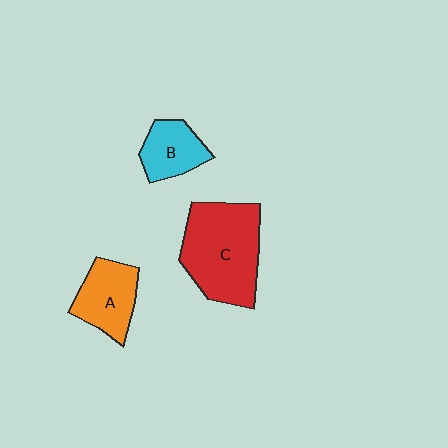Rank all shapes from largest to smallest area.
From largest to smallest: C (red), A (orange), B (cyan).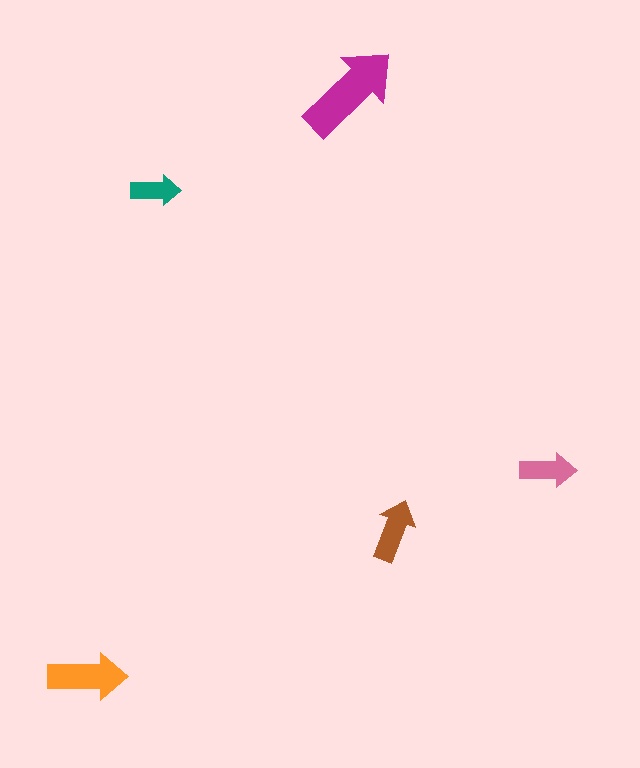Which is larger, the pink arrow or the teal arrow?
The pink one.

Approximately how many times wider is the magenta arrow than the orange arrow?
About 1.5 times wider.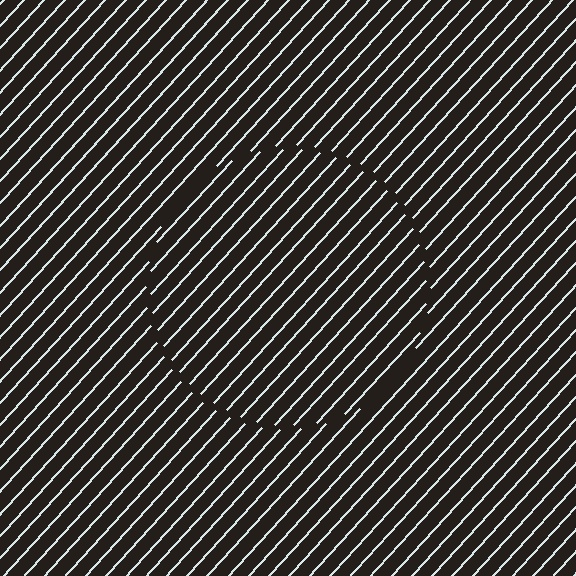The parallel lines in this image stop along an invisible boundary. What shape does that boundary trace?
An illusory circle. The interior of the shape contains the same grating, shifted by half a period — the contour is defined by the phase discontinuity where line-ends from the inner and outer gratings abut.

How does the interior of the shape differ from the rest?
The interior of the shape contains the same grating, shifted by half a period — the contour is defined by the phase discontinuity where line-ends from the inner and outer gratings abut.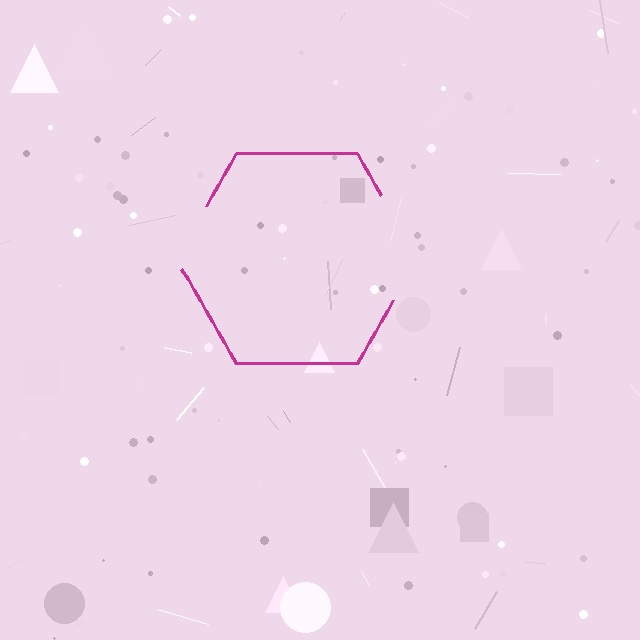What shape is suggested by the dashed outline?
The dashed outline suggests a hexagon.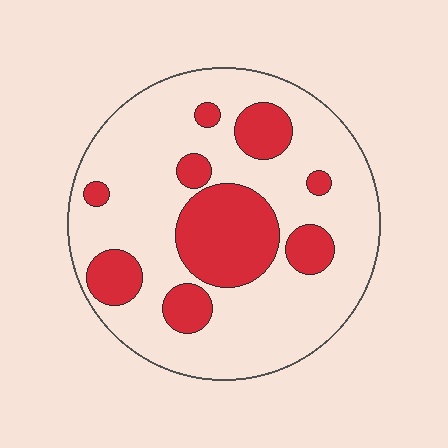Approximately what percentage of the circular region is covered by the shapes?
Approximately 25%.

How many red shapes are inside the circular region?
9.